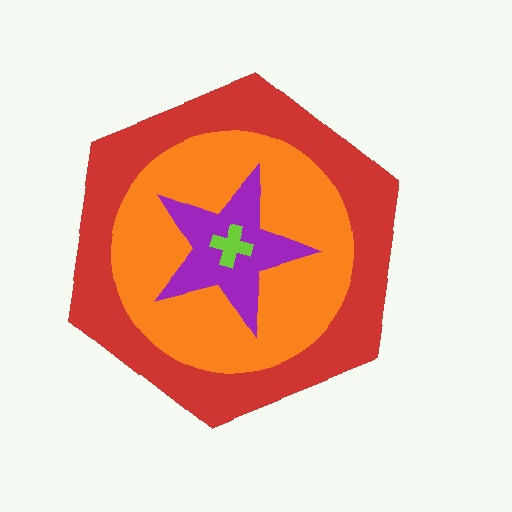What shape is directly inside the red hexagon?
The orange circle.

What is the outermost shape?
The red hexagon.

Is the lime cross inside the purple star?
Yes.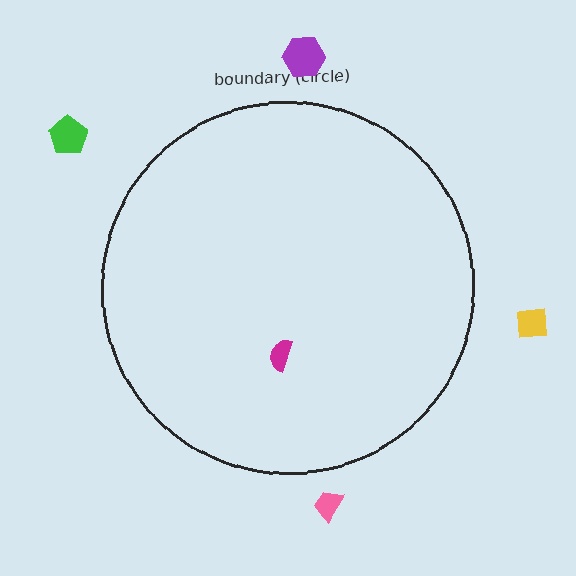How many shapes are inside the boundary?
1 inside, 4 outside.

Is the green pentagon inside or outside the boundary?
Outside.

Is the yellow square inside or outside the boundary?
Outside.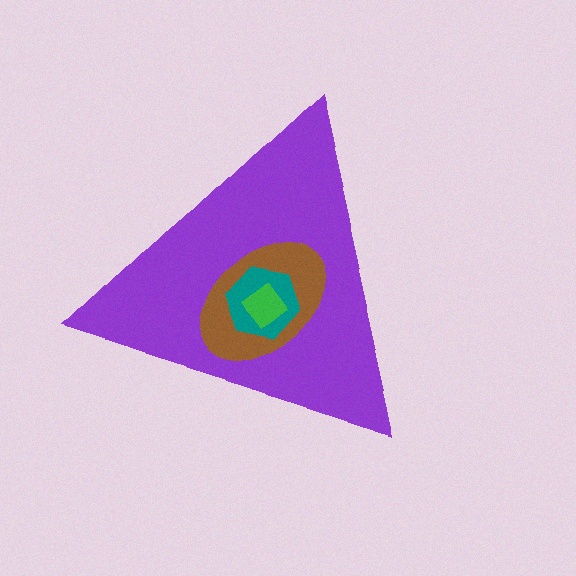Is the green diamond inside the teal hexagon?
Yes.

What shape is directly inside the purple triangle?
The brown ellipse.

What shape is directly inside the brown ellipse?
The teal hexagon.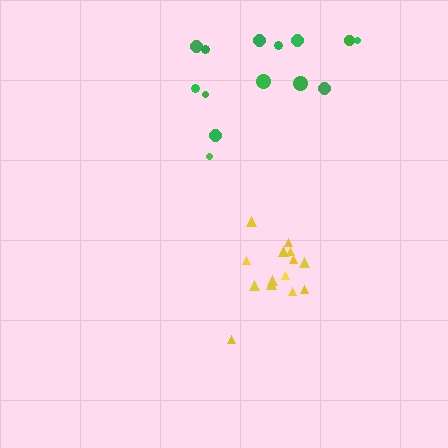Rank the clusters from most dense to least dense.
yellow, green.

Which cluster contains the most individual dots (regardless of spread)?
Yellow (14).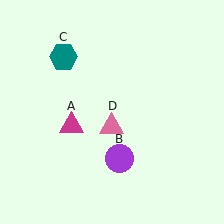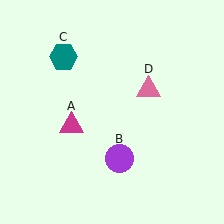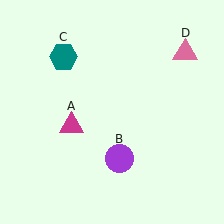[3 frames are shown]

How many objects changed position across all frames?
1 object changed position: pink triangle (object D).